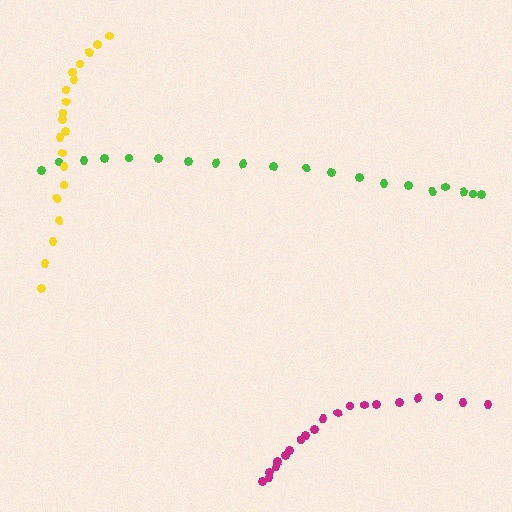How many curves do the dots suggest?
There are 3 distinct paths.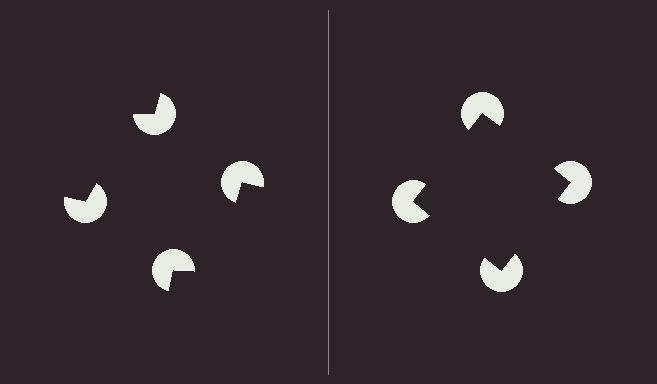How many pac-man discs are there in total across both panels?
8 — 4 on each side.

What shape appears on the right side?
An illusory square.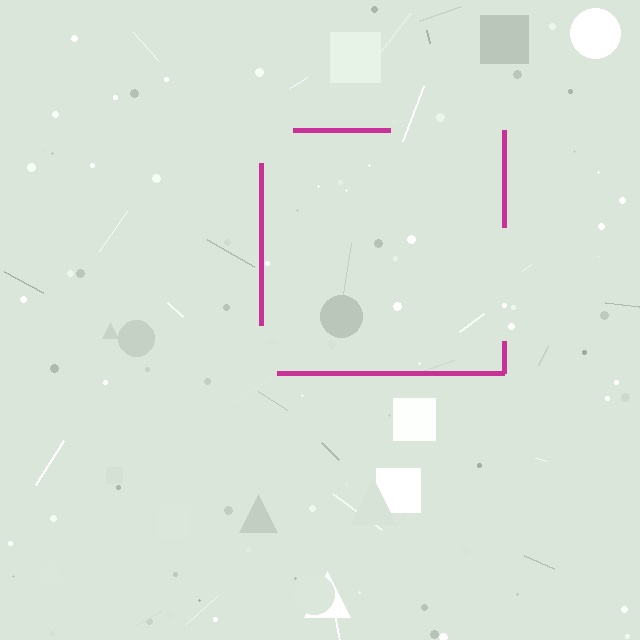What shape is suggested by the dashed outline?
The dashed outline suggests a square.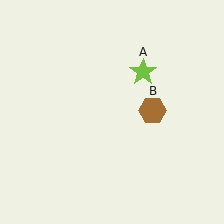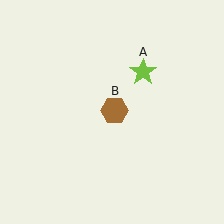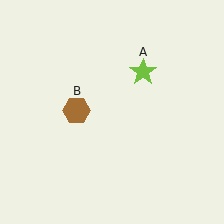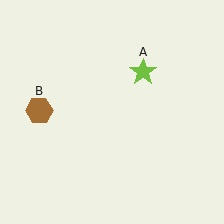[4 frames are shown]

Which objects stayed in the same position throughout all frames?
Lime star (object A) remained stationary.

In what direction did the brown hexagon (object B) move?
The brown hexagon (object B) moved left.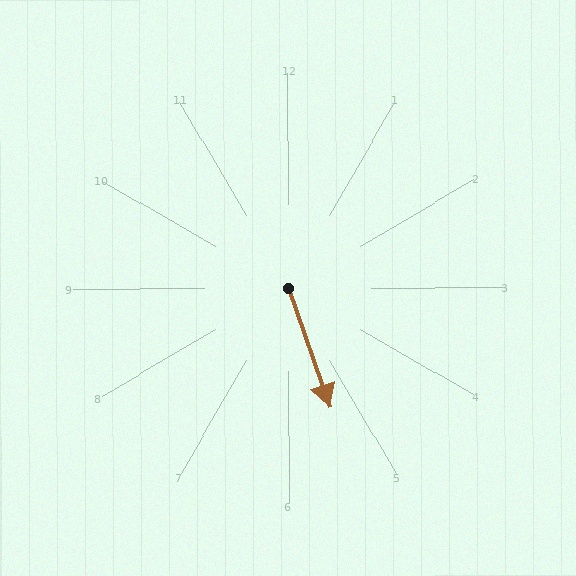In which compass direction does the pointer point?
South.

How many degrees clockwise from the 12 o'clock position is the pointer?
Approximately 161 degrees.